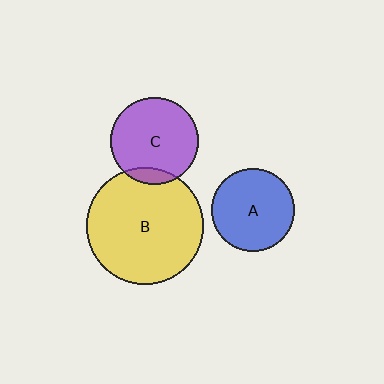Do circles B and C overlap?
Yes.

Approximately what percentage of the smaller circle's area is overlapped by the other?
Approximately 10%.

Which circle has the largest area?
Circle B (yellow).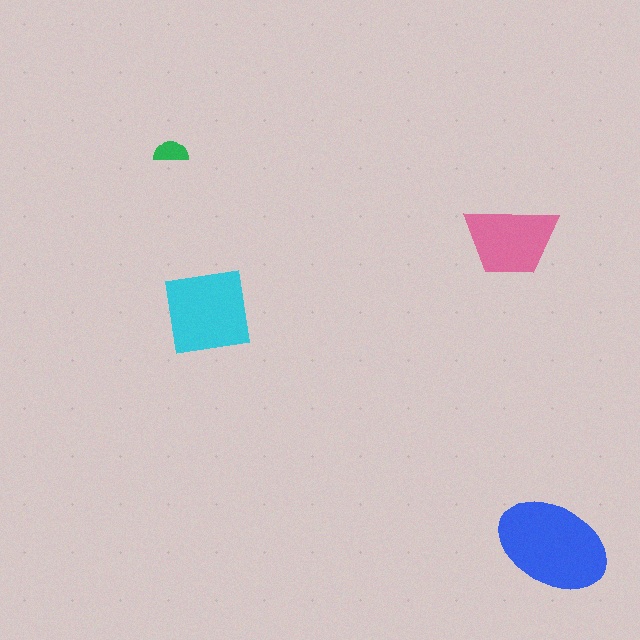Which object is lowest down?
The blue ellipse is bottommost.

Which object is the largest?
The blue ellipse.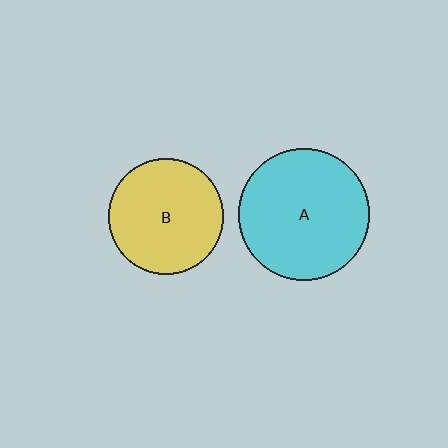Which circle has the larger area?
Circle A (cyan).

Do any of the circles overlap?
No, none of the circles overlap.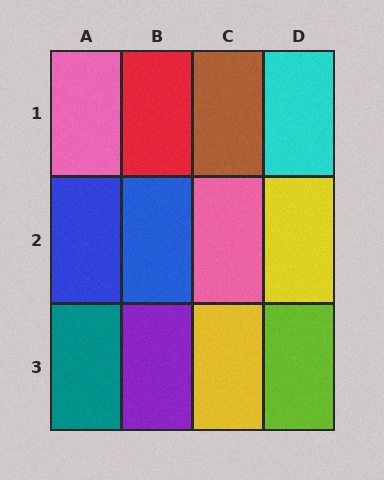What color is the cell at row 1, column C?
Brown.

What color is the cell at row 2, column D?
Yellow.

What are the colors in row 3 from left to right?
Teal, purple, yellow, lime.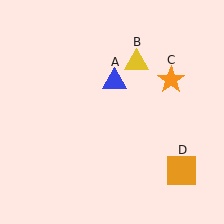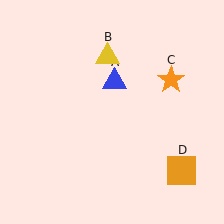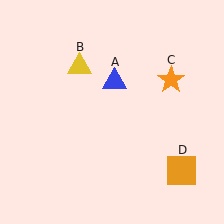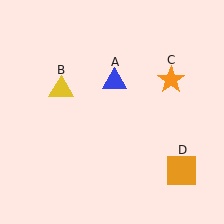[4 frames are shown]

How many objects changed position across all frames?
1 object changed position: yellow triangle (object B).